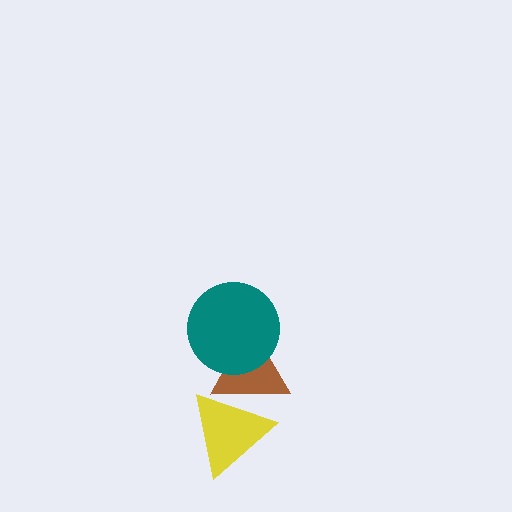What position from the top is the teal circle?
The teal circle is 1st from the top.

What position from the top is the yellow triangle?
The yellow triangle is 3rd from the top.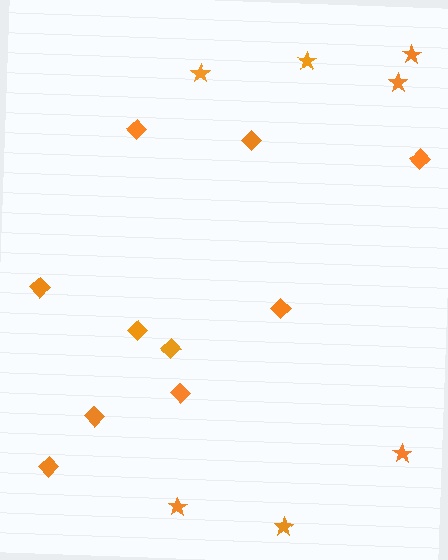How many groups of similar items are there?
There are 2 groups: one group of stars (7) and one group of diamonds (10).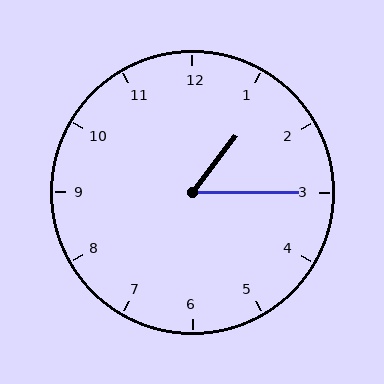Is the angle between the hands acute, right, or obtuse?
It is acute.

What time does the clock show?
1:15.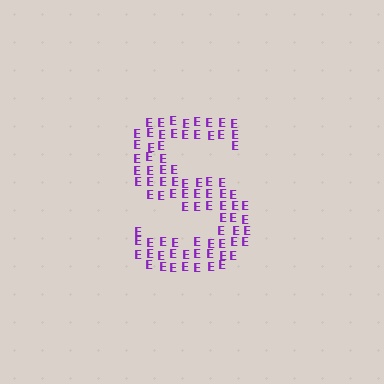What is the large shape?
The large shape is the letter S.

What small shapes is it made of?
It is made of small letter E's.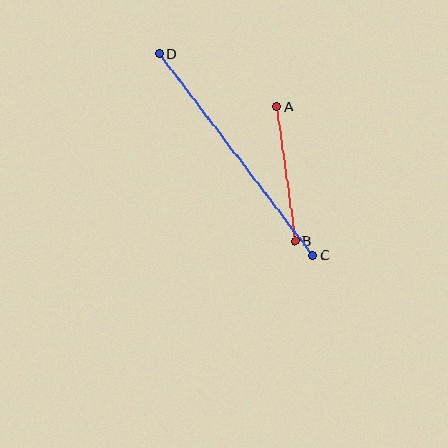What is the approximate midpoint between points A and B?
The midpoint is at approximately (286, 174) pixels.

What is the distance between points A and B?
The distance is approximately 136 pixels.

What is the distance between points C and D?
The distance is approximately 254 pixels.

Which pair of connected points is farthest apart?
Points C and D are farthest apart.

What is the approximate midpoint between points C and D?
The midpoint is at approximately (236, 155) pixels.